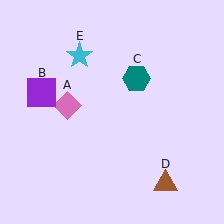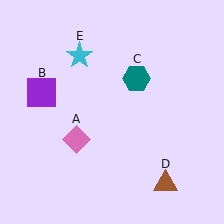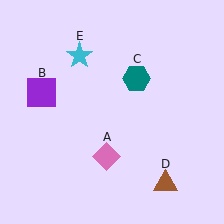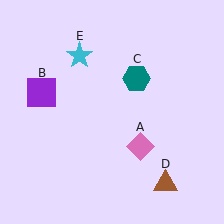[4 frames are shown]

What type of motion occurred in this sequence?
The pink diamond (object A) rotated counterclockwise around the center of the scene.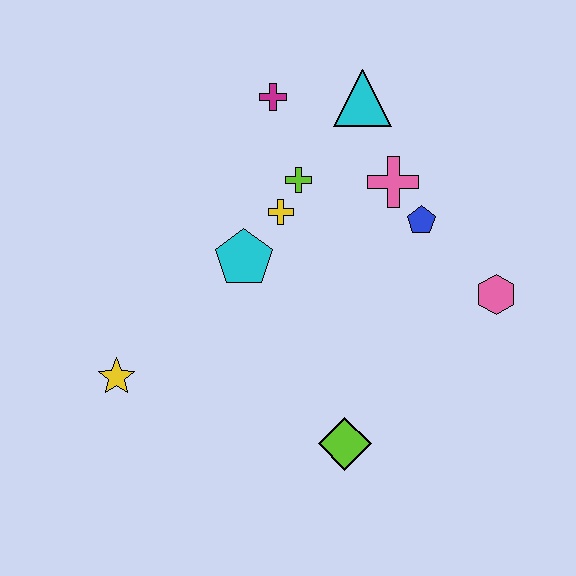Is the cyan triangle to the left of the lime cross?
No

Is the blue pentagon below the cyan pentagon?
No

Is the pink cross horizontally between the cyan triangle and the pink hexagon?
Yes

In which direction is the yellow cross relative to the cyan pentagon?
The yellow cross is above the cyan pentagon.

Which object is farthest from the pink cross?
The yellow star is farthest from the pink cross.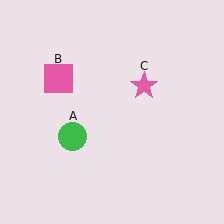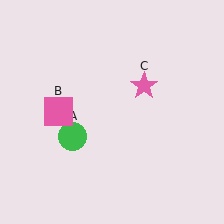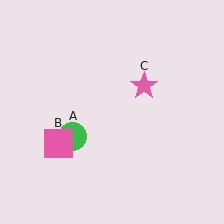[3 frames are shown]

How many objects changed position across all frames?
1 object changed position: pink square (object B).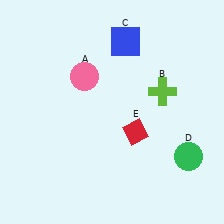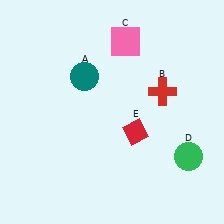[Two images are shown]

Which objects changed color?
A changed from pink to teal. B changed from lime to red. C changed from blue to pink.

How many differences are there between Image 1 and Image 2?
There are 3 differences between the two images.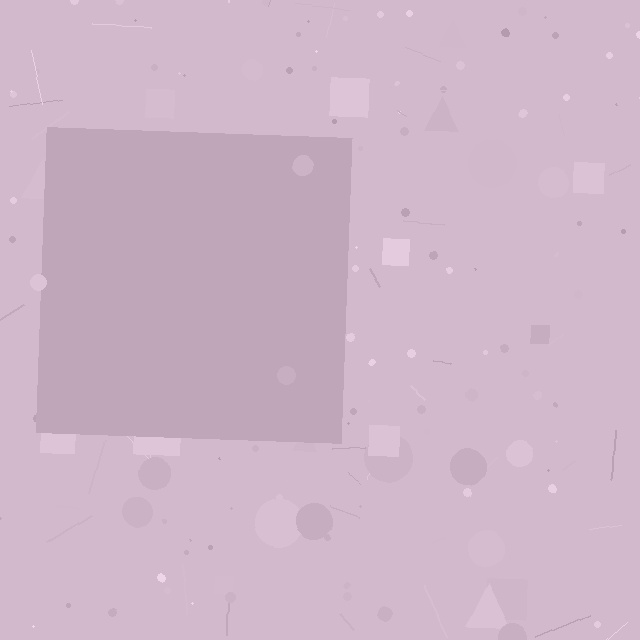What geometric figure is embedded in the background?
A square is embedded in the background.